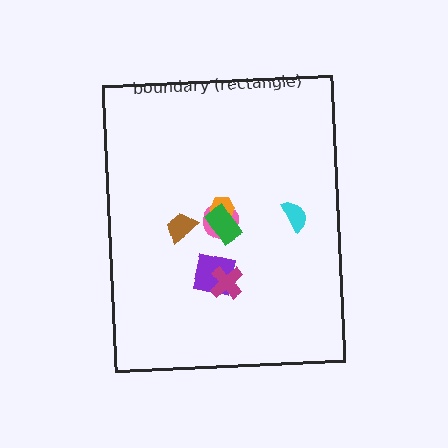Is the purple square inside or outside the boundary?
Inside.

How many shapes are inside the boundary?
7 inside, 0 outside.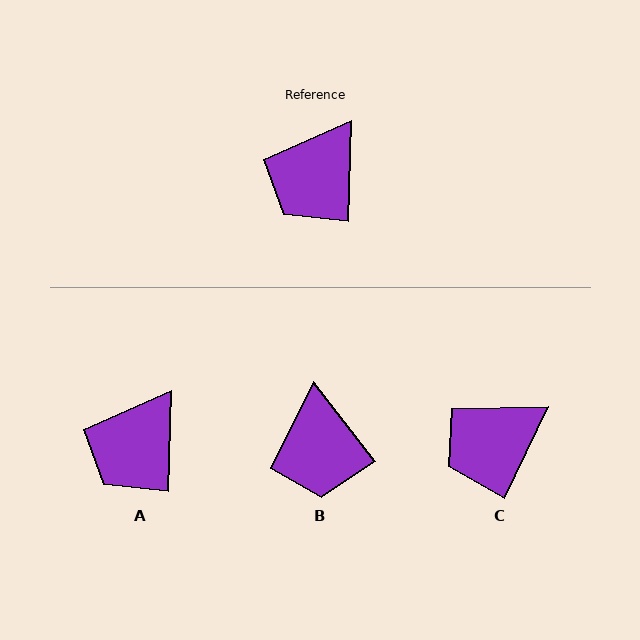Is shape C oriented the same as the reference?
No, it is off by about 23 degrees.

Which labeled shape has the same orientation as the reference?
A.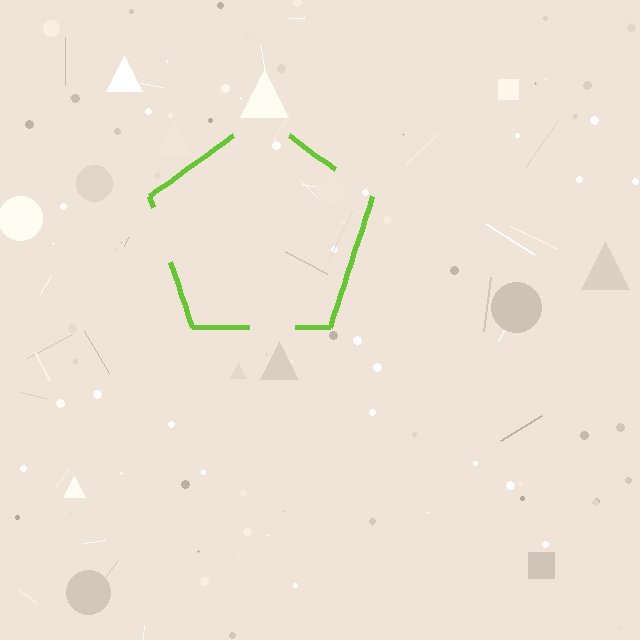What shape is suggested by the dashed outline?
The dashed outline suggests a pentagon.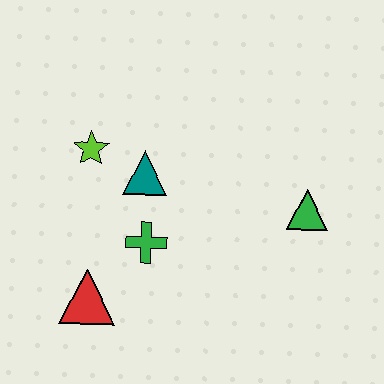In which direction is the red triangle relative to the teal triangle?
The red triangle is below the teal triangle.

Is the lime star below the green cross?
No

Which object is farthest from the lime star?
The green triangle is farthest from the lime star.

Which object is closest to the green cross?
The teal triangle is closest to the green cross.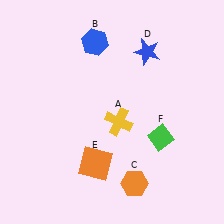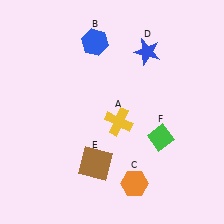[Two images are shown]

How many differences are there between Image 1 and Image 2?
There is 1 difference between the two images.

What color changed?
The square (E) changed from orange in Image 1 to brown in Image 2.